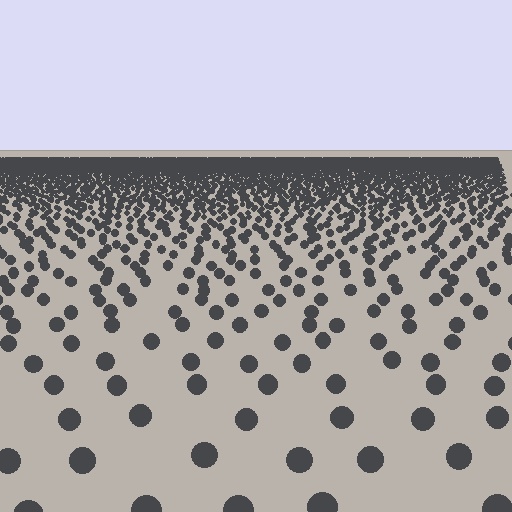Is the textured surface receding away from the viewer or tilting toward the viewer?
The surface is receding away from the viewer. Texture elements get smaller and denser toward the top.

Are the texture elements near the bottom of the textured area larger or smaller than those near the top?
Larger. Near the bottom, elements are closer to the viewer and appear at a bigger on-screen size.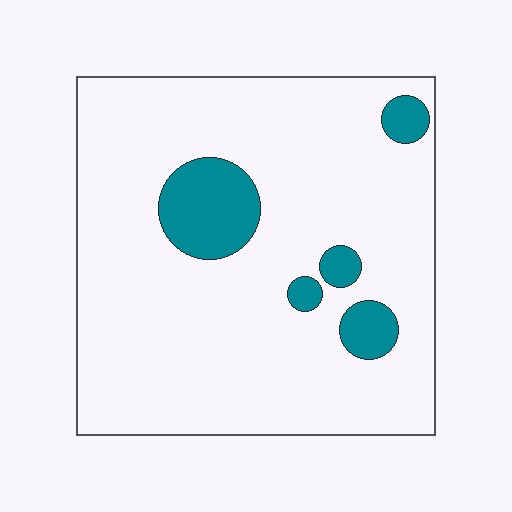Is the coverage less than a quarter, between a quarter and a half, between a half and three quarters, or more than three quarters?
Less than a quarter.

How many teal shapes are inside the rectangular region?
5.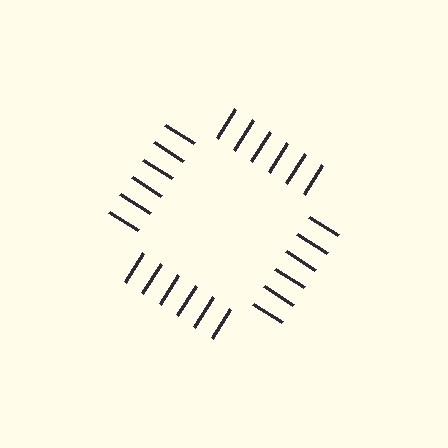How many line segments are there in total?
24 — 6 along each of the 4 edges.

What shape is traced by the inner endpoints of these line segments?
An illusory square — the line segments terminate on its edges but no continuous stroke is drawn.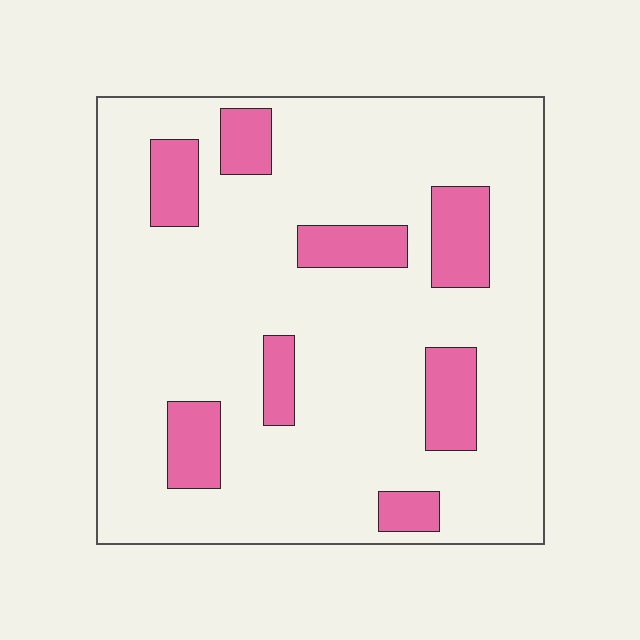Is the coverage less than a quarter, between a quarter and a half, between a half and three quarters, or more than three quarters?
Less than a quarter.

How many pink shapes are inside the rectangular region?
8.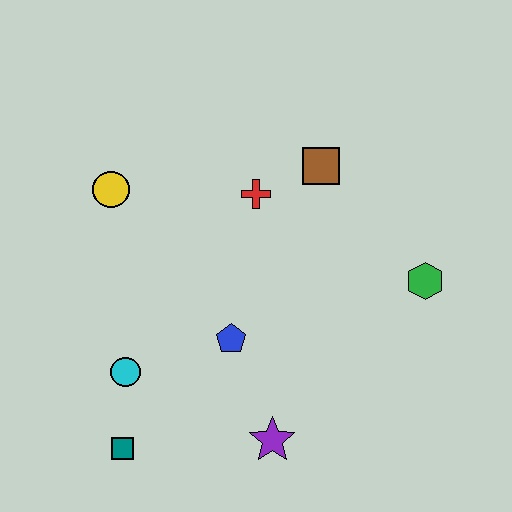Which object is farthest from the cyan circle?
The green hexagon is farthest from the cyan circle.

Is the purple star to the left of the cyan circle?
No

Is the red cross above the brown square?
No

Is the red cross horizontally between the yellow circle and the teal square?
No